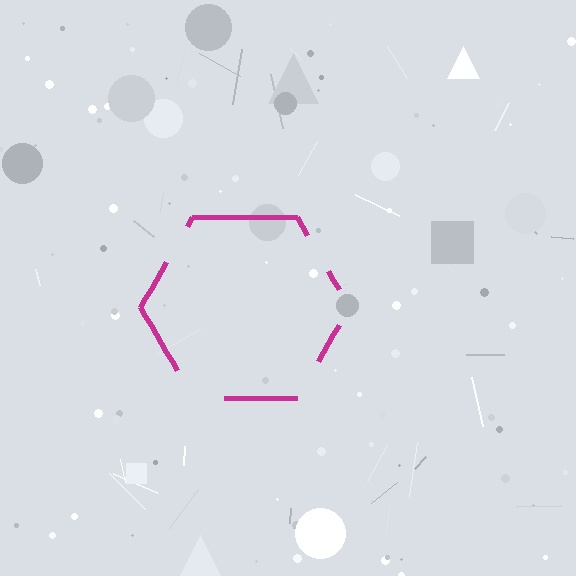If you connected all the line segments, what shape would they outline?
They would outline a hexagon.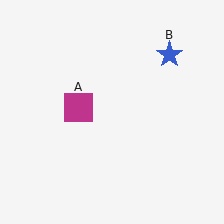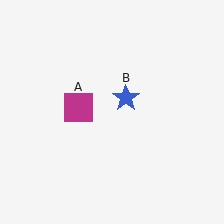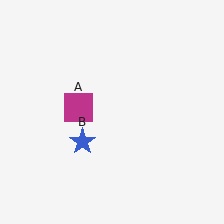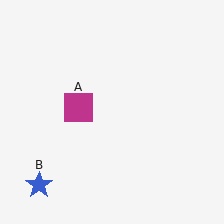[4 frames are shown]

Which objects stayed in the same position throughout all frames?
Magenta square (object A) remained stationary.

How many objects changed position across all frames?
1 object changed position: blue star (object B).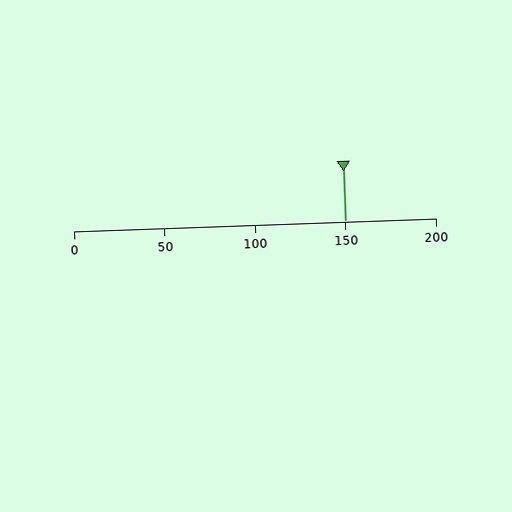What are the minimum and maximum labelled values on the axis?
The axis runs from 0 to 200.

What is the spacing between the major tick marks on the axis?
The major ticks are spaced 50 apart.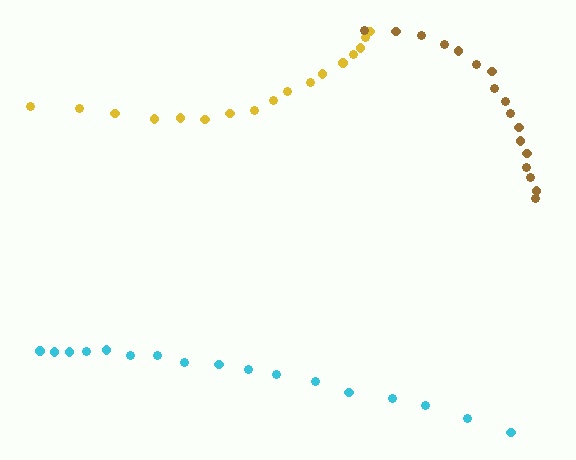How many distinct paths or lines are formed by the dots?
There are 3 distinct paths.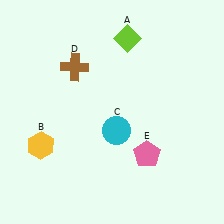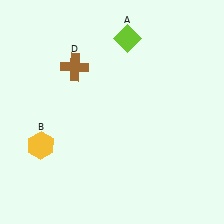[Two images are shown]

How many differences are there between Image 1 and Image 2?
There are 2 differences between the two images.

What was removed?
The pink pentagon (E), the cyan circle (C) were removed in Image 2.